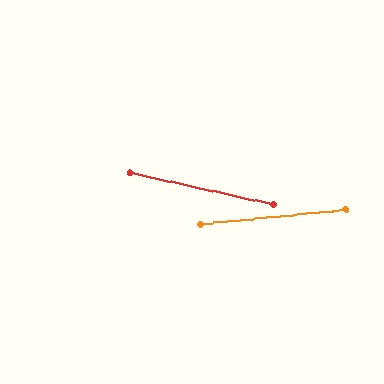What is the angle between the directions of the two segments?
Approximately 18 degrees.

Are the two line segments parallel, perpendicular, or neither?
Neither parallel nor perpendicular — they differ by about 18°.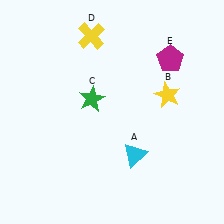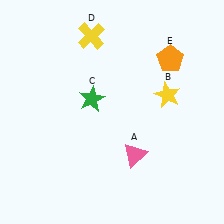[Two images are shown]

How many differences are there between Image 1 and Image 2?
There are 2 differences between the two images.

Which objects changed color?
A changed from cyan to pink. E changed from magenta to orange.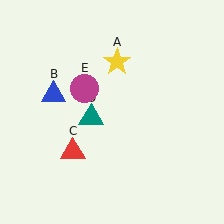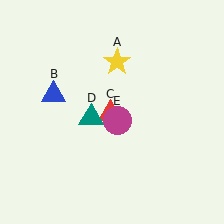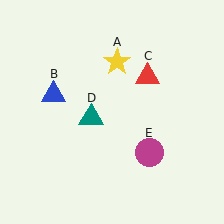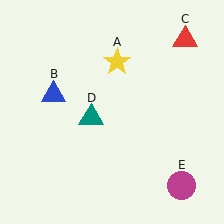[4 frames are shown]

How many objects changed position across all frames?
2 objects changed position: red triangle (object C), magenta circle (object E).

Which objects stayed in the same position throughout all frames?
Yellow star (object A) and blue triangle (object B) and teal triangle (object D) remained stationary.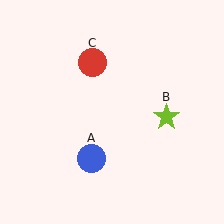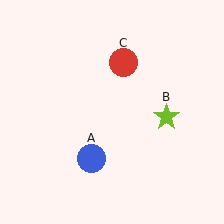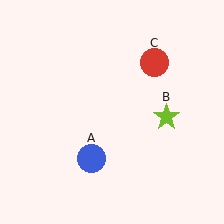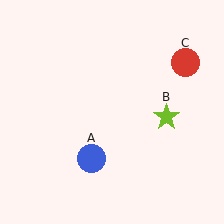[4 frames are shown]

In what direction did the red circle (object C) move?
The red circle (object C) moved right.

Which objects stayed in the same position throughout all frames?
Blue circle (object A) and lime star (object B) remained stationary.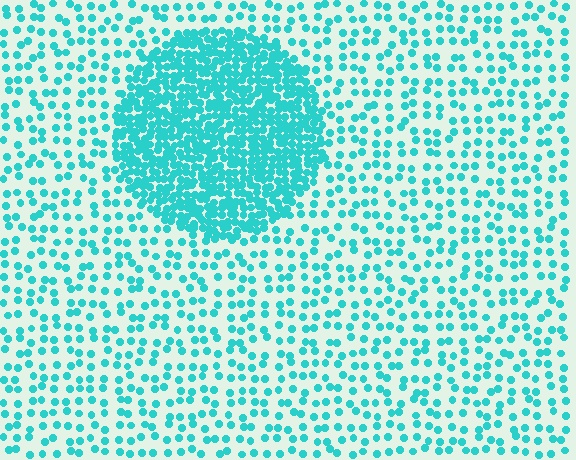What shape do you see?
I see a circle.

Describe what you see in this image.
The image contains small cyan elements arranged at two different densities. A circle-shaped region is visible where the elements are more densely packed than the surrounding area.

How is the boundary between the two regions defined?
The boundary is defined by a change in element density (approximately 3.1x ratio). All elements are the same color, size, and shape.